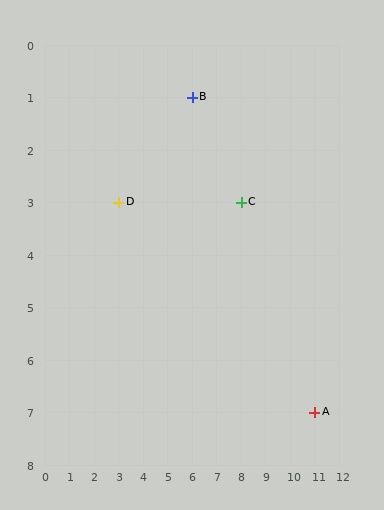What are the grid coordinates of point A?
Point A is at grid coordinates (11, 7).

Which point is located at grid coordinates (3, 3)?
Point D is at (3, 3).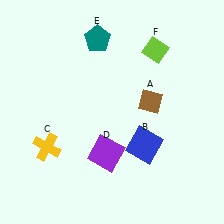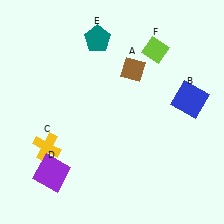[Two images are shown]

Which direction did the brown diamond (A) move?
The brown diamond (A) moved up.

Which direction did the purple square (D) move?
The purple square (D) moved left.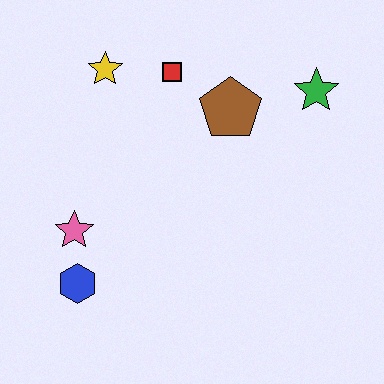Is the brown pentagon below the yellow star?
Yes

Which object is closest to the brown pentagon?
The red square is closest to the brown pentagon.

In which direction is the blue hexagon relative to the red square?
The blue hexagon is below the red square.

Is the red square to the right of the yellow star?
Yes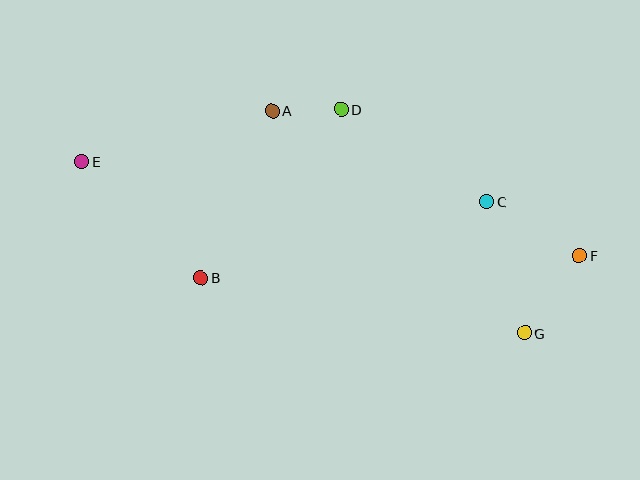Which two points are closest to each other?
Points A and D are closest to each other.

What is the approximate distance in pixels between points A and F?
The distance between A and F is approximately 339 pixels.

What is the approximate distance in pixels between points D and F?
The distance between D and F is approximately 279 pixels.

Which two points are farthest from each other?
Points E and F are farthest from each other.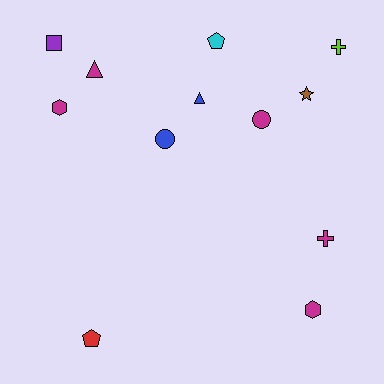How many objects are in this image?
There are 12 objects.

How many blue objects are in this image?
There are 2 blue objects.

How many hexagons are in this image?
There are 2 hexagons.